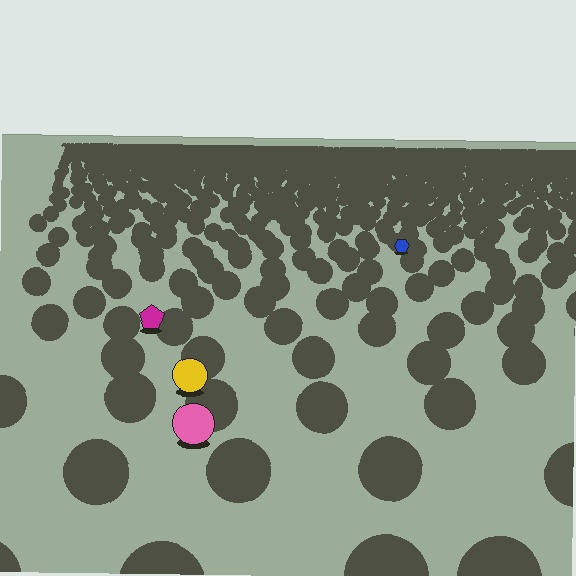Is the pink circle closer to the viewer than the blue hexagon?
Yes. The pink circle is closer — you can tell from the texture gradient: the ground texture is coarser near it.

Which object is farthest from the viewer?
The blue hexagon is farthest from the viewer. It appears smaller and the ground texture around it is denser.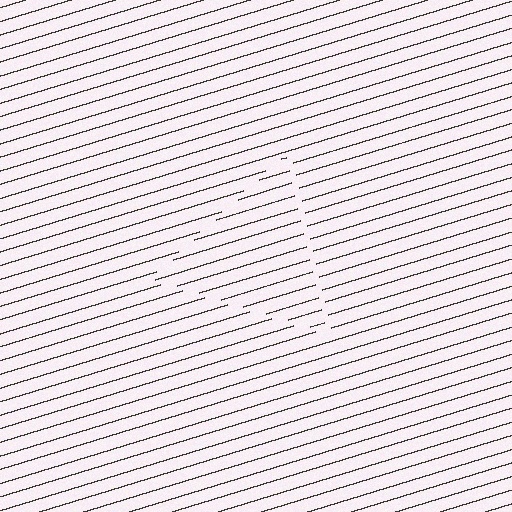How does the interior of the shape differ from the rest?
The interior of the shape contains the same grating, shifted by half a period — the contour is defined by the phase discontinuity where line-ends from the inner and outer gratings abut.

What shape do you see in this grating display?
An illusory triangle. The interior of the shape contains the same grating, shifted by half a period — the contour is defined by the phase discontinuity where line-ends from the inner and outer gratings abut.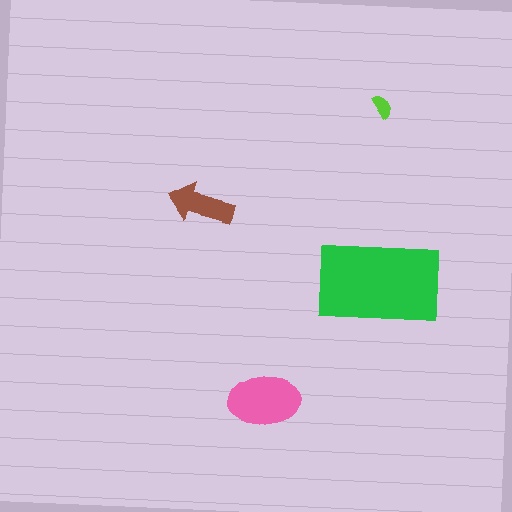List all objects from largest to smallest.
The green rectangle, the pink ellipse, the brown arrow, the lime semicircle.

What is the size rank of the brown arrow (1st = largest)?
3rd.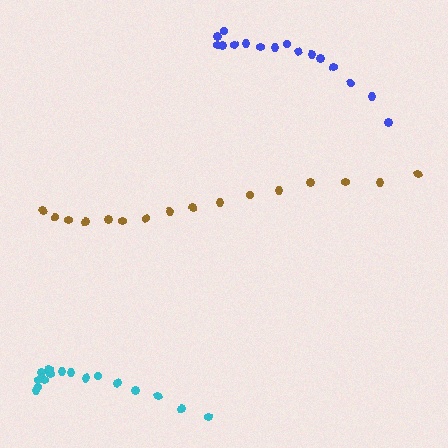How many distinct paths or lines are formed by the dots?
There are 3 distinct paths.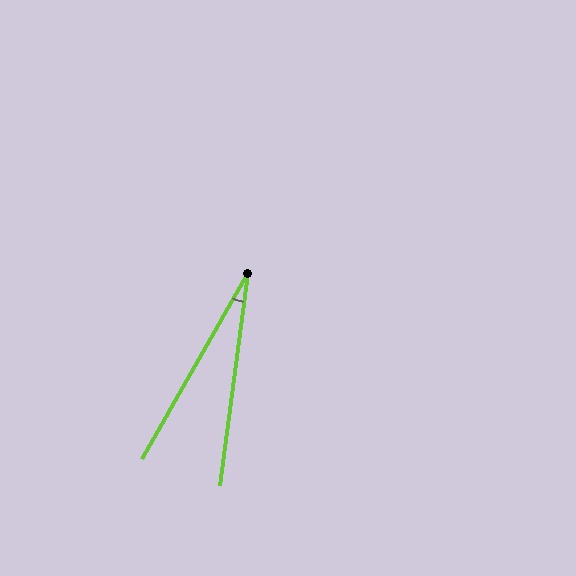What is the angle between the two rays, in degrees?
Approximately 22 degrees.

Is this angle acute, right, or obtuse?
It is acute.